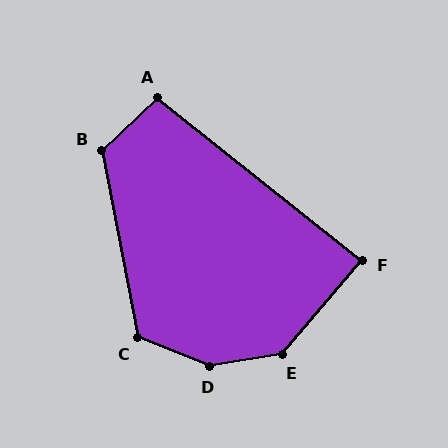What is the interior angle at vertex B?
Approximately 123 degrees (obtuse).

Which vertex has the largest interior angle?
D, at approximately 149 degrees.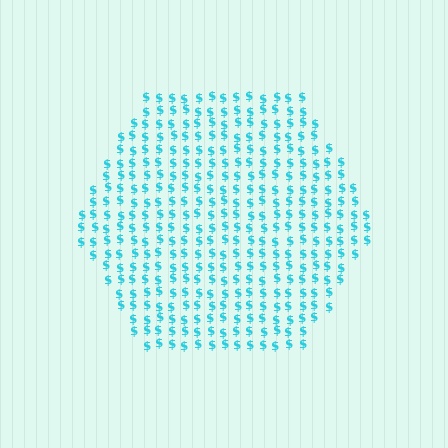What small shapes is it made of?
It is made of small dollar signs.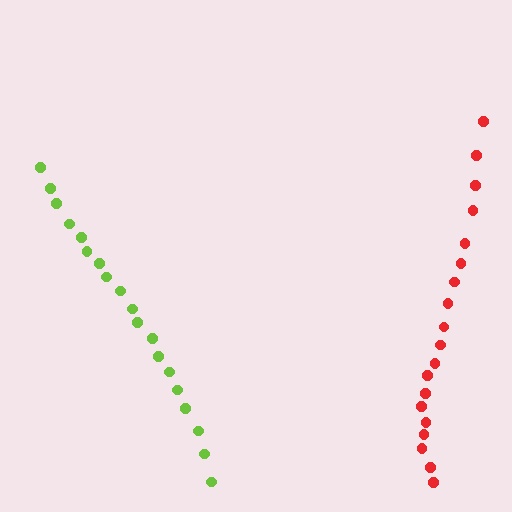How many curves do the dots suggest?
There are 2 distinct paths.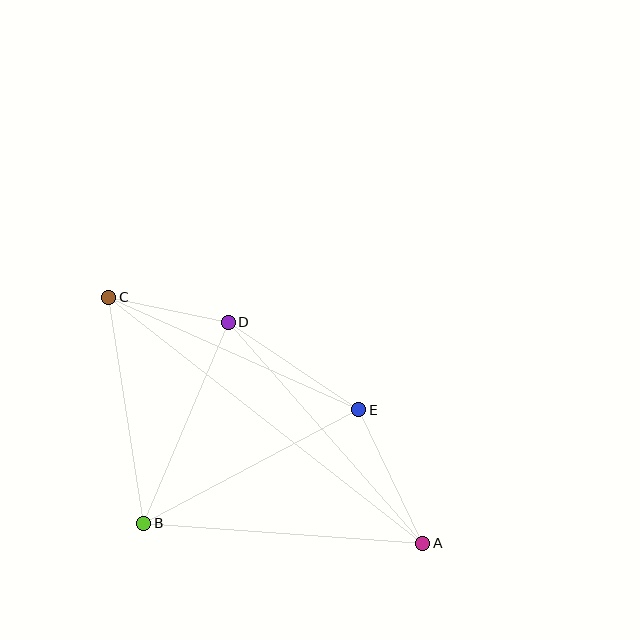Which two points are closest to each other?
Points C and D are closest to each other.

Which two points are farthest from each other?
Points A and C are farthest from each other.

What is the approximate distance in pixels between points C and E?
The distance between C and E is approximately 274 pixels.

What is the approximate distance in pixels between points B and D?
The distance between B and D is approximately 218 pixels.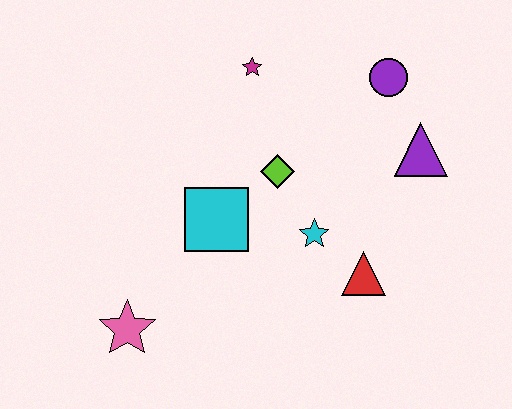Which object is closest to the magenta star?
The lime diamond is closest to the magenta star.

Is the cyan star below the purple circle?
Yes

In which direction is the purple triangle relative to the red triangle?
The purple triangle is above the red triangle.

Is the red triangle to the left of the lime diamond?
No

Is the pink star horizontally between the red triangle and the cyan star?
No